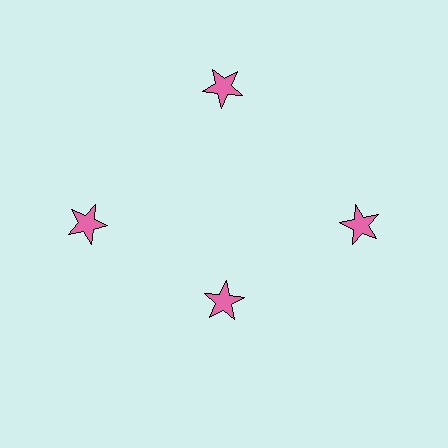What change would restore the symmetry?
The symmetry would be restored by moving it outward, back onto the ring so that all 4 stars sit at equal angles and equal distance from the center.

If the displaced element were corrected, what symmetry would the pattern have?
It would have 4-fold rotational symmetry — the pattern would map onto itself every 90 degrees.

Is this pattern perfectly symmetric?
No. The 4 pink stars are arranged in a ring, but one element near the 6 o'clock position is pulled inward toward the center, breaking the 4-fold rotational symmetry.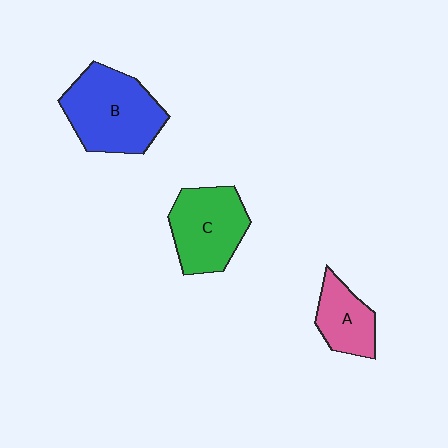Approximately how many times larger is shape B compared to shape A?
Approximately 1.9 times.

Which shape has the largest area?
Shape B (blue).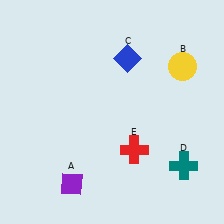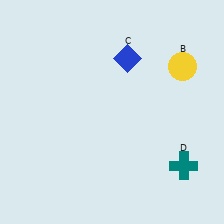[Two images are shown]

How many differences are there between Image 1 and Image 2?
There are 2 differences between the two images.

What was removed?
The red cross (E), the purple diamond (A) were removed in Image 2.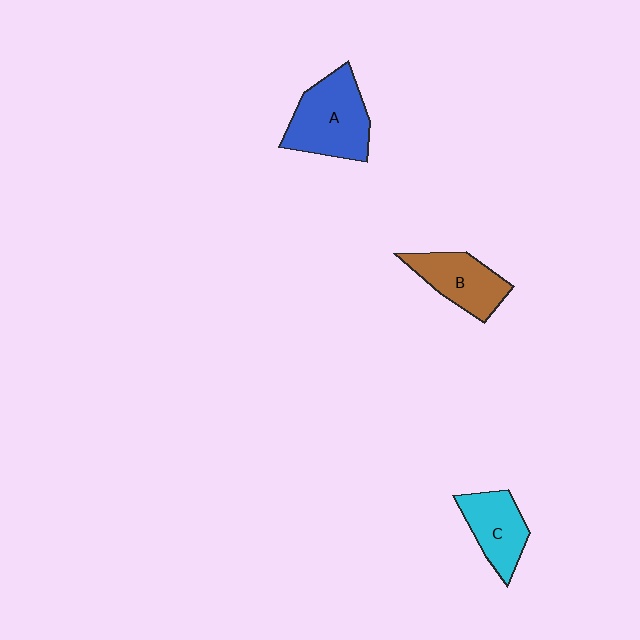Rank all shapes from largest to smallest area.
From largest to smallest: A (blue), B (brown), C (cyan).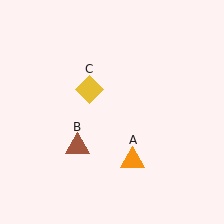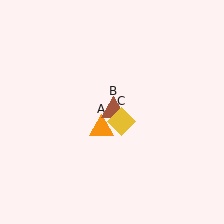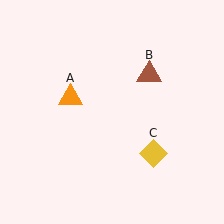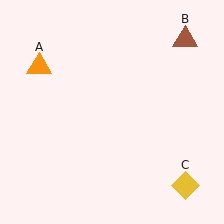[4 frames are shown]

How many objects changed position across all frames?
3 objects changed position: orange triangle (object A), brown triangle (object B), yellow diamond (object C).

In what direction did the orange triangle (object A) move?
The orange triangle (object A) moved up and to the left.